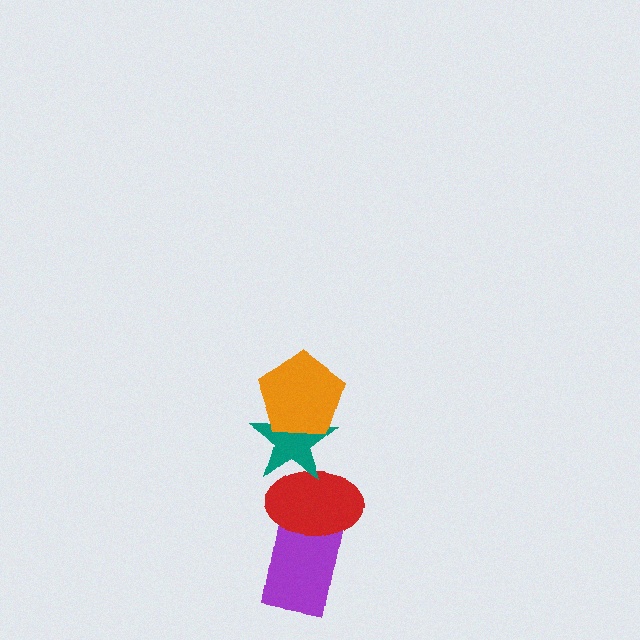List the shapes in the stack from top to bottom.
From top to bottom: the orange pentagon, the teal star, the red ellipse, the purple rectangle.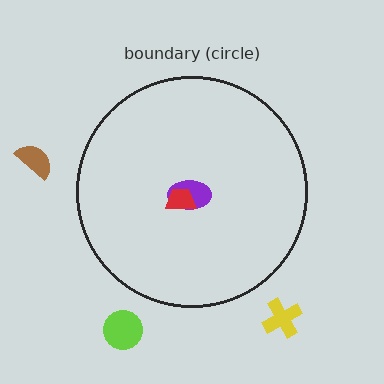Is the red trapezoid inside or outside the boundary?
Inside.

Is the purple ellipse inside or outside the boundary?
Inside.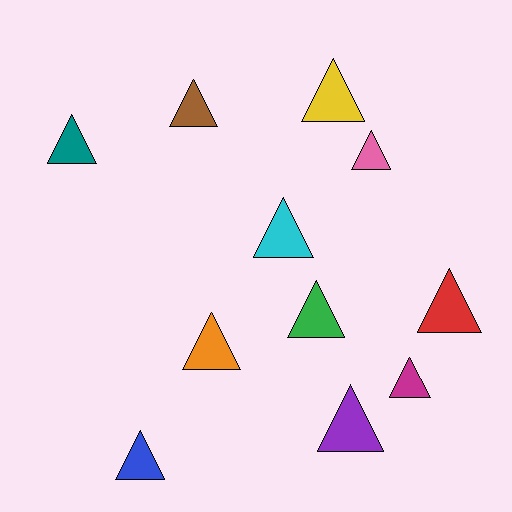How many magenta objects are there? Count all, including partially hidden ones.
There is 1 magenta object.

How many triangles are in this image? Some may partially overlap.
There are 11 triangles.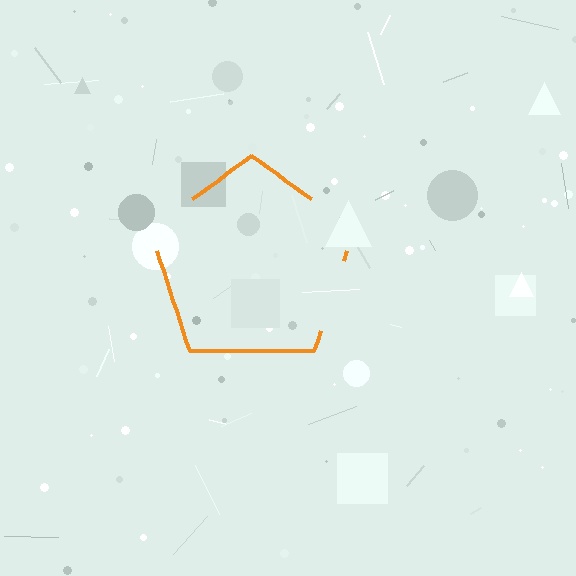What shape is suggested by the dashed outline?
The dashed outline suggests a pentagon.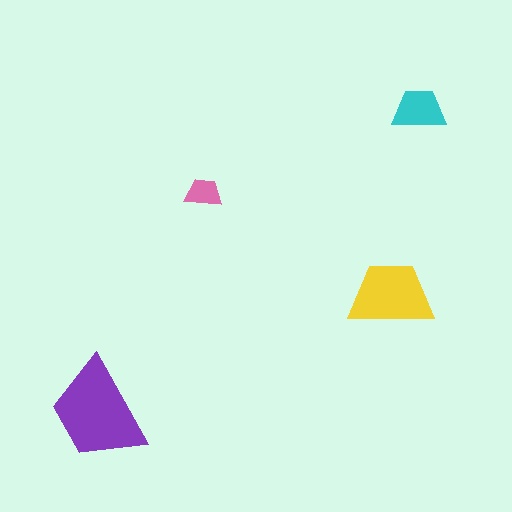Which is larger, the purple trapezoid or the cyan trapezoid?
The purple one.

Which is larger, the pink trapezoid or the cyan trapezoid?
The cyan one.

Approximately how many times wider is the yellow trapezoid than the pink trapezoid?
About 2.5 times wider.